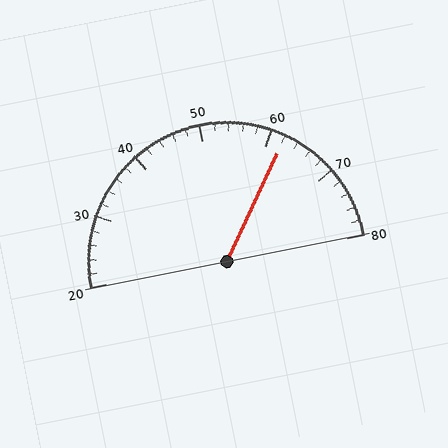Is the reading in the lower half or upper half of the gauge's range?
The reading is in the upper half of the range (20 to 80).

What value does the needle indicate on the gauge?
The needle indicates approximately 62.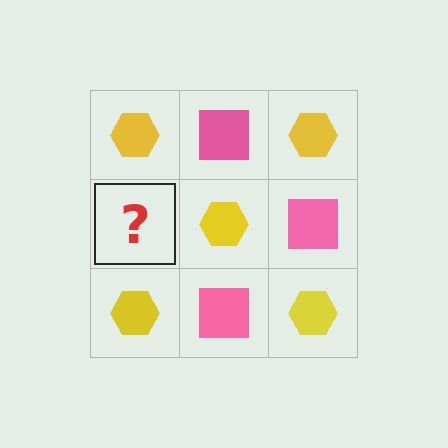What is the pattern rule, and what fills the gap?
The rule is that it alternates yellow hexagon and pink square in a checkerboard pattern. The gap should be filled with a pink square.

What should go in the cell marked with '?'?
The missing cell should contain a pink square.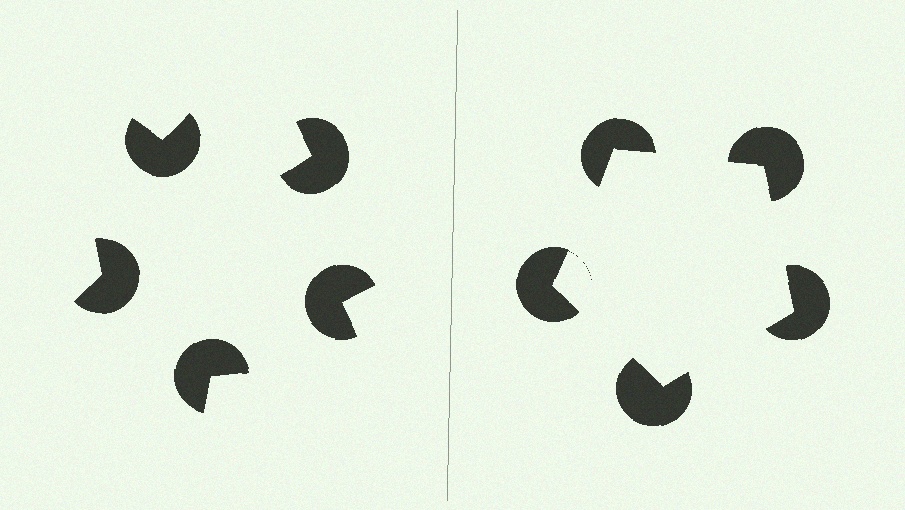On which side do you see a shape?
An illusory pentagon appears on the right side. On the left side the wedge cuts are rotated, so no coherent shape forms.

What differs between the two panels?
The pac-man discs are positioned identically on both sides; only the wedge orientations differ. On the right they align to a pentagon; on the left they are misaligned.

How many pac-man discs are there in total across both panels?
10 — 5 on each side.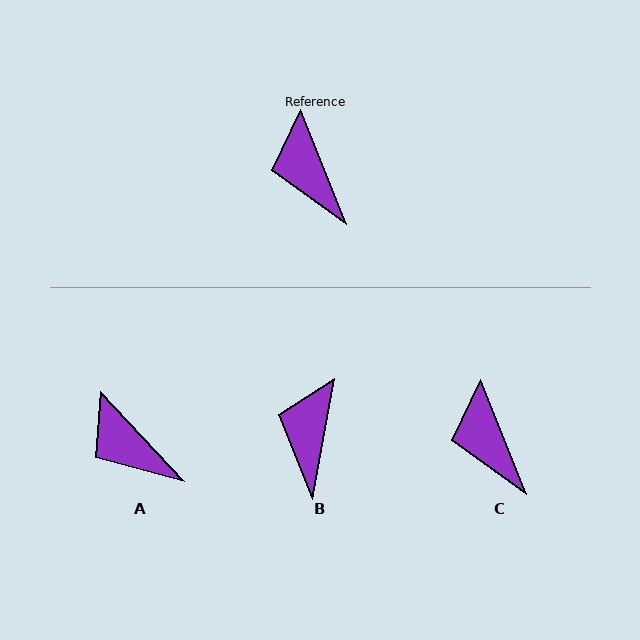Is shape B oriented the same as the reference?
No, it is off by about 32 degrees.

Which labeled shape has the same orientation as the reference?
C.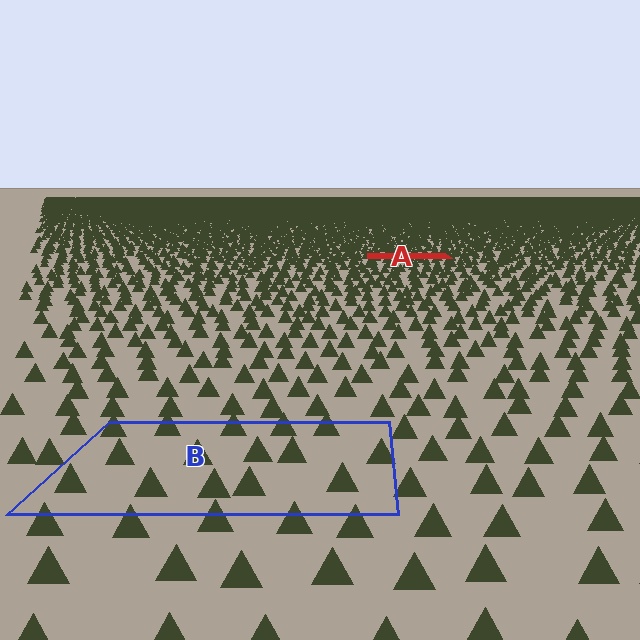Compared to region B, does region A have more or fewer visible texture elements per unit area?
Region A has more texture elements per unit area — they are packed more densely because it is farther away.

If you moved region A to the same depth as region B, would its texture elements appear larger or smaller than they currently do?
They would appear larger. At a closer depth, the same texture elements are projected at a bigger on-screen size.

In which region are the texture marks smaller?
The texture marks are smaller in region A, because it is farther away.